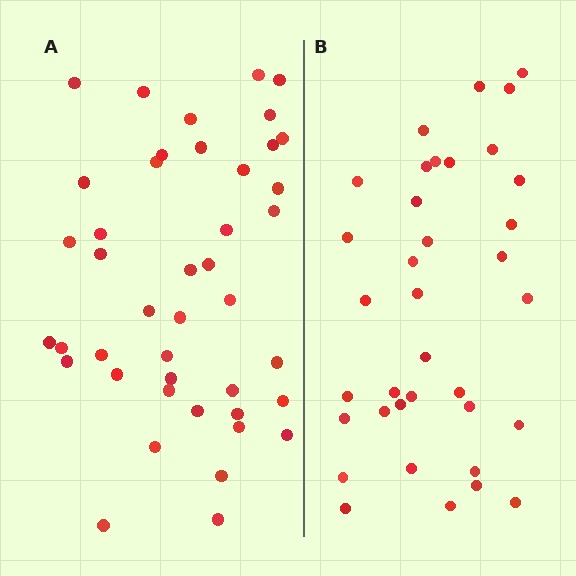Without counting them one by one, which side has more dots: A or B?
Region A (the left region) has more dots.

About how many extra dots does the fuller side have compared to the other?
Region A has roughly 8 or so more dots than region B.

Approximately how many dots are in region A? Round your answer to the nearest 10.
About 40 dots. (The exact count is 43, which rounds to 40.)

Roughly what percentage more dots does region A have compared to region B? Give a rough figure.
About 20% more.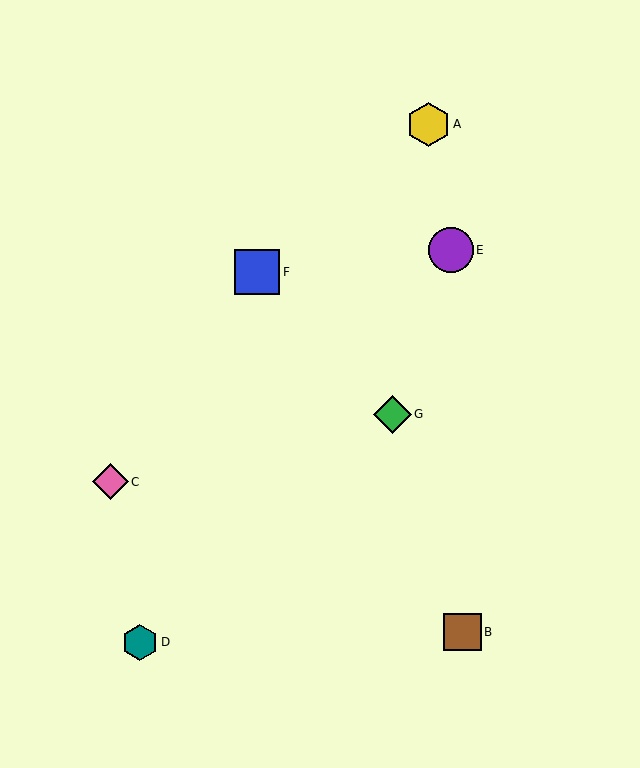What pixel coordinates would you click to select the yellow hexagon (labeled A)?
Click at (428, 124) to select the yellow hexagon A.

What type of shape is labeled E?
Shape E is a purple circle.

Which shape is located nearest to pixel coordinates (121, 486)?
The pink diamond (labeled C) at (110, 482) is nearest to that location.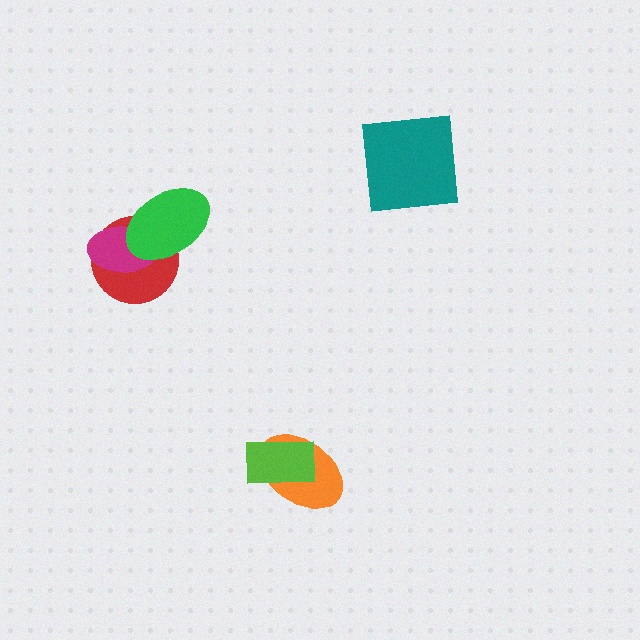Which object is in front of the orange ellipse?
The lime rectangle is in front of the orange ellipse.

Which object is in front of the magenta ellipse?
The green ellipse is in front of the magenta ellipse.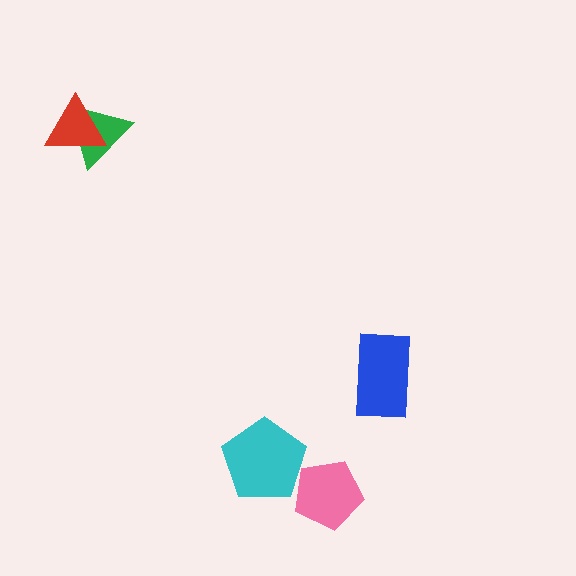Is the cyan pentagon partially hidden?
No, no other shape covers it.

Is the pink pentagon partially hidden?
Yes, it is partially covered by another shape.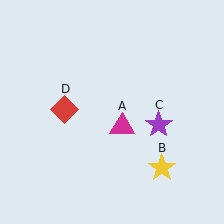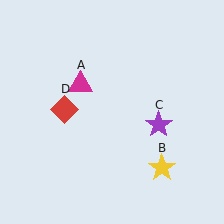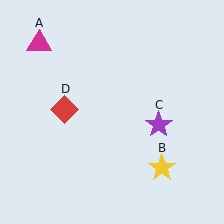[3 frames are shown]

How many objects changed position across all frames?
1 object changed position: magenta triangle (object A).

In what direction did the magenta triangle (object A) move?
The magenta triangle (object A) moved up and to the left.